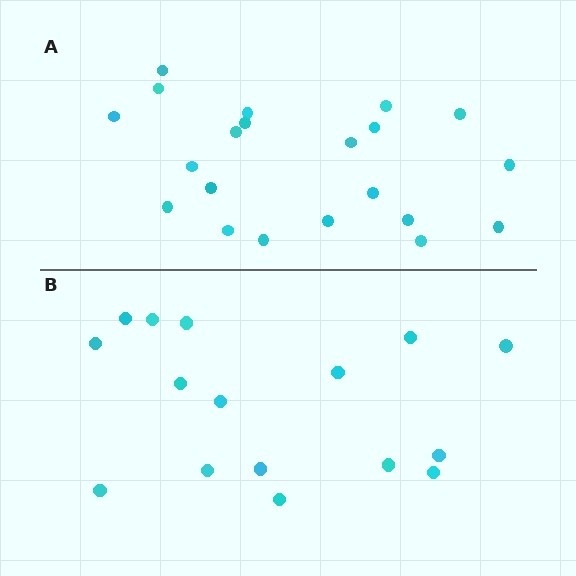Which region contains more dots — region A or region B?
Region A (the top region) has more dots.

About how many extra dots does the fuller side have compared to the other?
Region A has about 5 more dots than region B.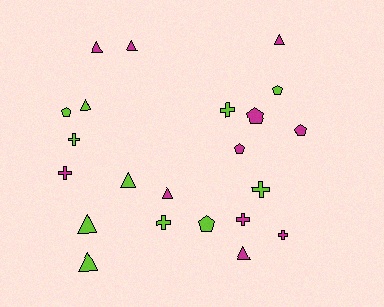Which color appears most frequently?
Magenta, with 11 objects.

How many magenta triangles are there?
There are 5 magenta triangles.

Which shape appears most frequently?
Triangle, with 9 objects.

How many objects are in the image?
There are 22 objects.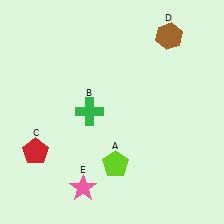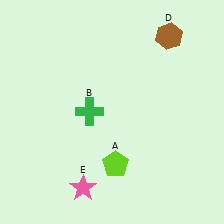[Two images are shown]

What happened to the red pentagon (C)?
The red pentagon (C) was removed in Image 2. It was in the bottom-left area of Image 1.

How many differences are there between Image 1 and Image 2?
There is 1 difference between the two images.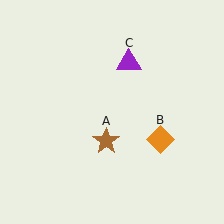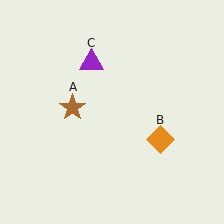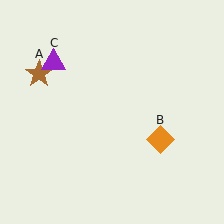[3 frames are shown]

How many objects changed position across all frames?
2 objects changed position: brown star (object A), purple triangle (object C).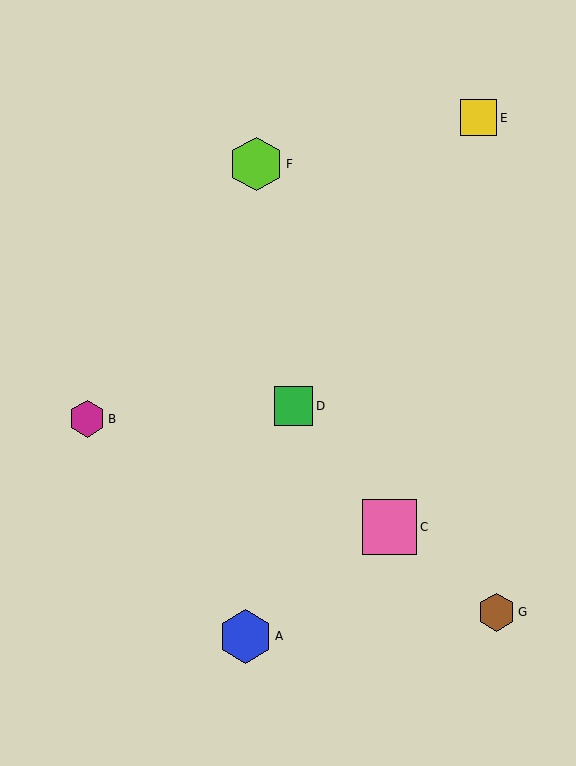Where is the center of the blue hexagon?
The center of the blue hexagon is at (245, 636).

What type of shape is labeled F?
Shape F is a lime hexagon.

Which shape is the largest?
The pink square (labeled C) is the largest.